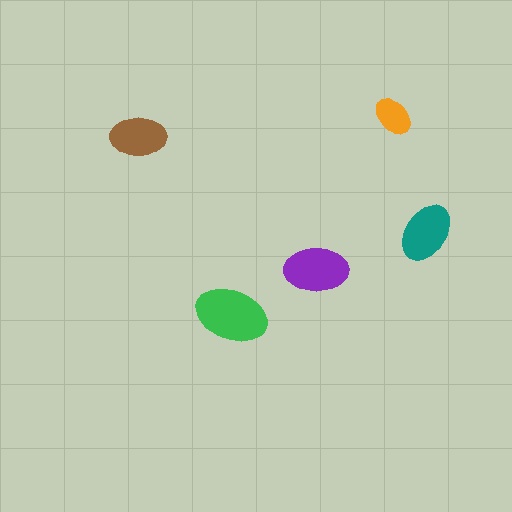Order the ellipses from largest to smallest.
the green one, the purple one, the teal one, the brown one, the orange one.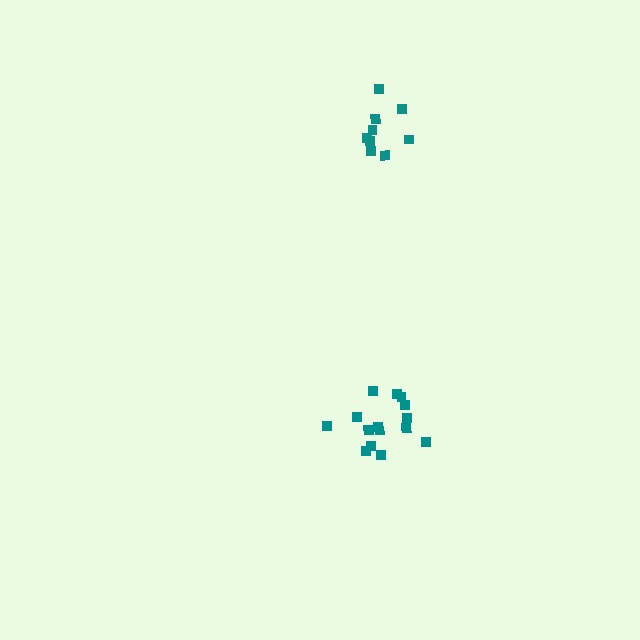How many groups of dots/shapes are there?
There are 2 groups.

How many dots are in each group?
Group 1: 9 dots, Group 2: 15 dots (24 total).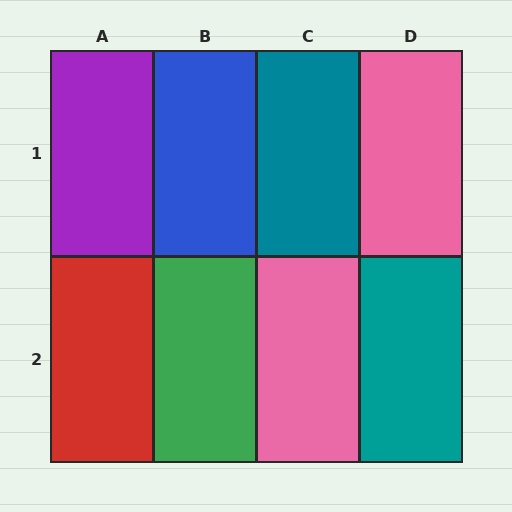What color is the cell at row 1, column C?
Teal.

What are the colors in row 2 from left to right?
Red, green, pink, teal.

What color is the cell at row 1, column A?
Purple.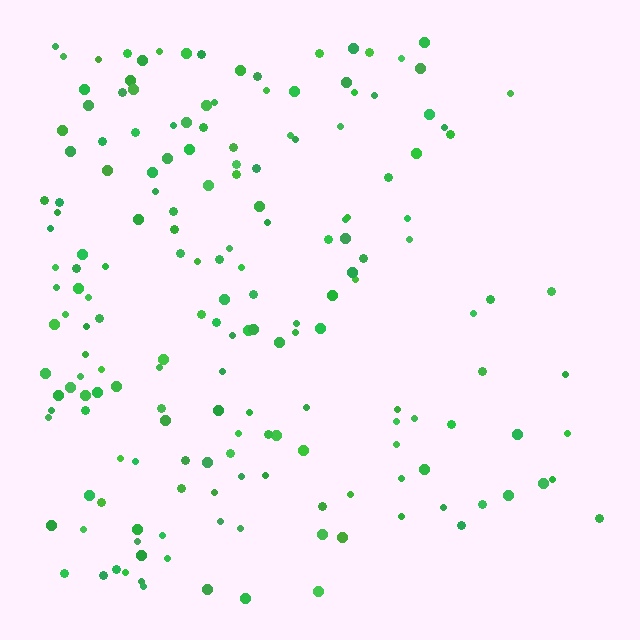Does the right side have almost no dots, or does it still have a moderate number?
Still a moderate number, just noticeably fewer than the left.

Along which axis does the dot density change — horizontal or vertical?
Horizontal.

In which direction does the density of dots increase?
From right to left, with the left side densest.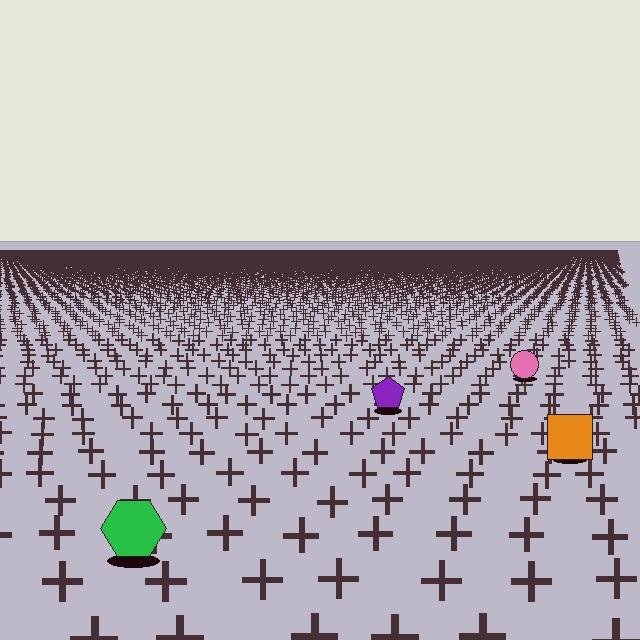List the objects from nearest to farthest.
From nearest to farthest: the green hexagon, the orange square, the purple pentagon, the pink circle.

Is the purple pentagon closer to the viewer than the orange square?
No. The orange square is closer — you can tell from the texture gradient: the ground texture is coarser near it.